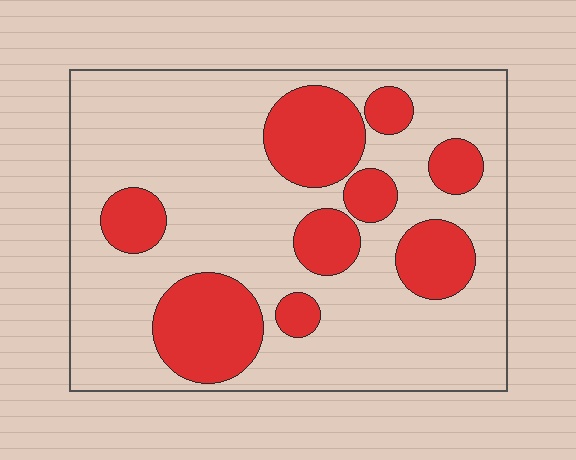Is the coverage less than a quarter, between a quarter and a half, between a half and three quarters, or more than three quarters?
Between a quarter and a half.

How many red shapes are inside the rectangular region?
9.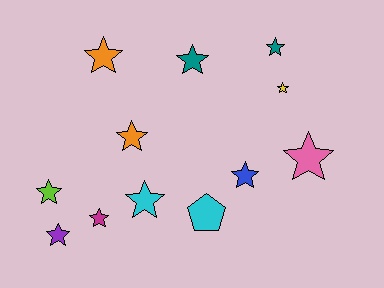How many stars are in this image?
There are 11 stars.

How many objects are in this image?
There are 12 objects.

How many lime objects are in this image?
There is 1 lime object.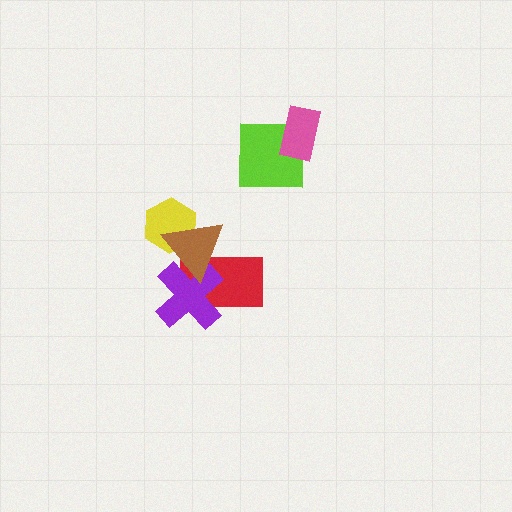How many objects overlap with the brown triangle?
3 objects overlap with the brown triangle.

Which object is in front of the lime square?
The pink rectangle is in front of the lime square.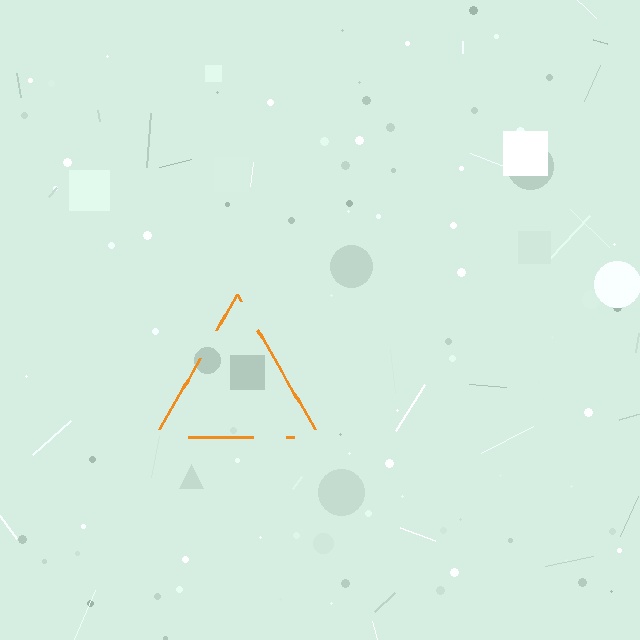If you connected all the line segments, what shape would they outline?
They would outline a triangle.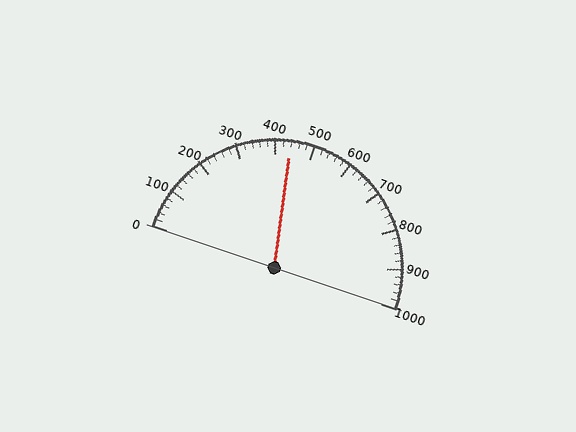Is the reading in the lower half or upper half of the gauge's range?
The reading is in the lower half of the range (0 to 1000).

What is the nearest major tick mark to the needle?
The nearest major tick mark is 400.